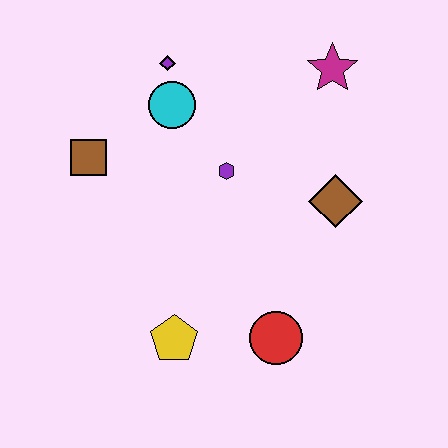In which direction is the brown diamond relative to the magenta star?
The brown diamond is below the magenta star.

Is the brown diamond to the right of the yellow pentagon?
Yes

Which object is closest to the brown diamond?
The purple hexagon is closest to the brown diamond.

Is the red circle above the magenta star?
No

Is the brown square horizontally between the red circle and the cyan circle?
No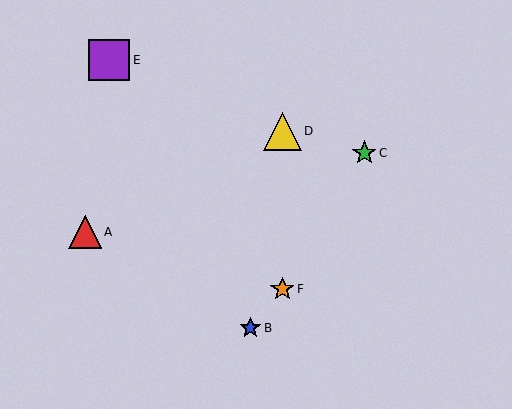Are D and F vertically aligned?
Yes, both are at x≈282.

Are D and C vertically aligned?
No, D is at x≈282 and C is at x≈364.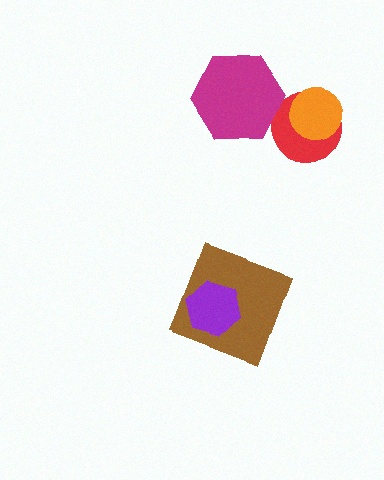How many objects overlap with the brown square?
1 object overlaps with the brown square.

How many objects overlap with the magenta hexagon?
0 objects overlap with the magenta hexagon.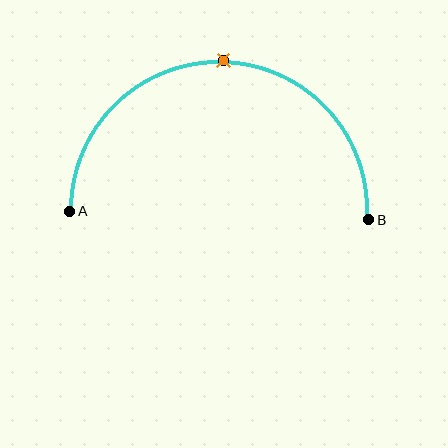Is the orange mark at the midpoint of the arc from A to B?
Yes. The orange mark lies on the arc at equal arc-length from both A and B — it is the arc midpoint.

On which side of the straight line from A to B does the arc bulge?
The arc bulges above the straight line connecting A and B.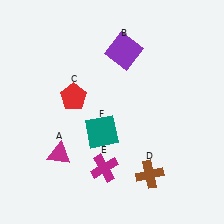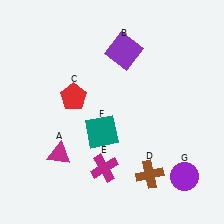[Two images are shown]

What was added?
A purple circle (G) was added in Image 2.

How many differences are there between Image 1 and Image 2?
There is 1 difference between the two images.